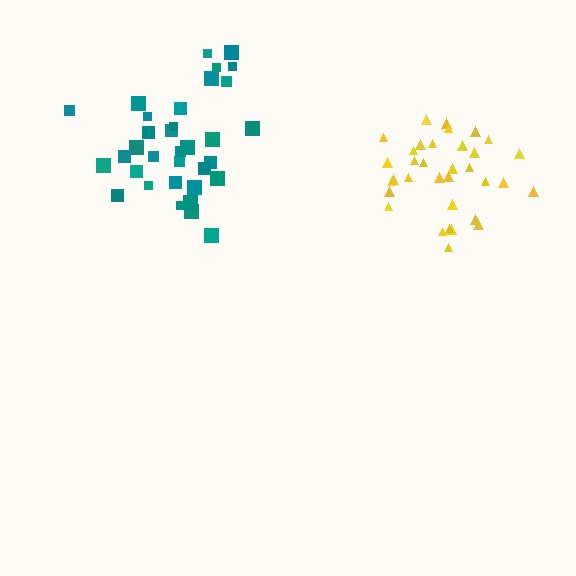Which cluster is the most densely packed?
Yellow.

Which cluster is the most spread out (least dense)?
Teal.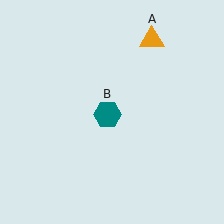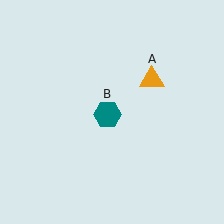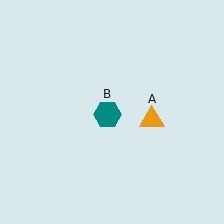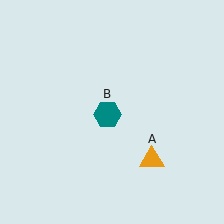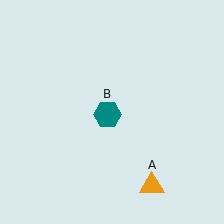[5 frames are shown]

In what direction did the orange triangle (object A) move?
The orange triangle (object A) moved down.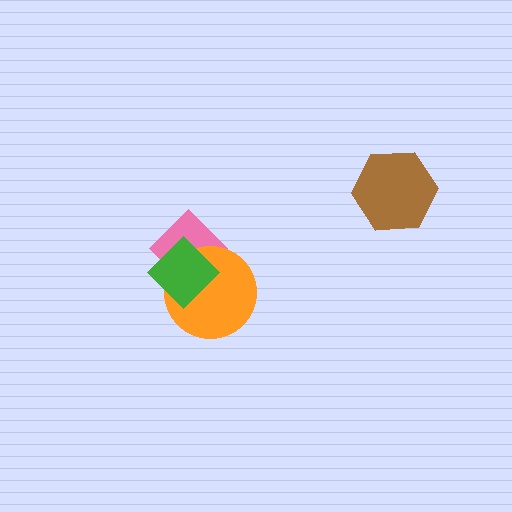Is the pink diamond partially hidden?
Yes, it is partially covered by another shape.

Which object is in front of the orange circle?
The green diamond is in front of the orange circle.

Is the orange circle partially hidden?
Yes, it is partially covered by another shape.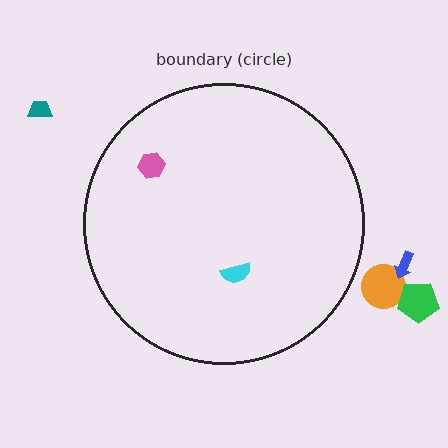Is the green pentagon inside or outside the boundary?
Outside.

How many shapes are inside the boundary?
2 inside, 4 outside.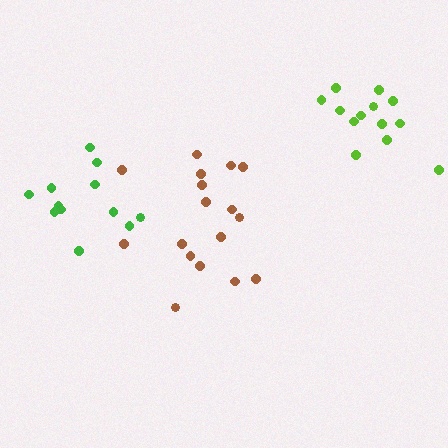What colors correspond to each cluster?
The clusters are colored: brown, lime, green.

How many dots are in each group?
Group 1: 17 dots, Group 2: 13 dots, Group 3: 12 dots (42 total).